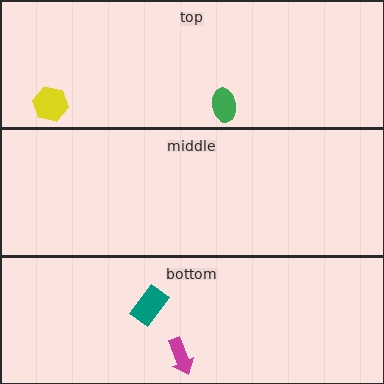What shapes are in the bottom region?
The magenta arrow, the teal rectangle.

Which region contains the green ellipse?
The top region.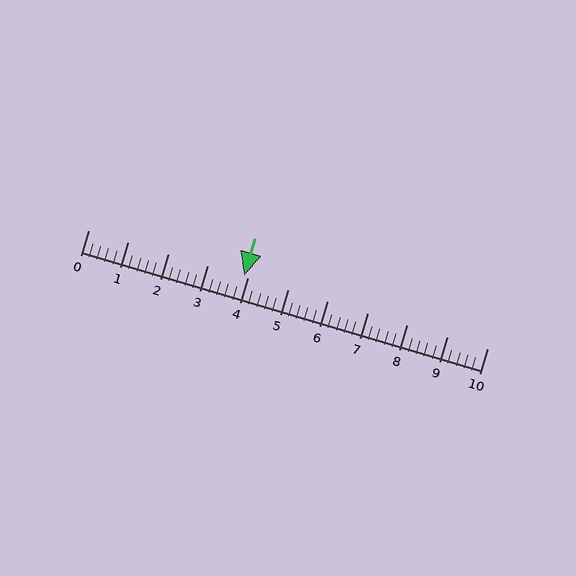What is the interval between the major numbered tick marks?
The major tick marks are spaced 1 units apart.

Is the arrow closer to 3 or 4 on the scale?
The arrow is closer to 4.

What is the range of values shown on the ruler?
The ruler shows values from 0 to 10.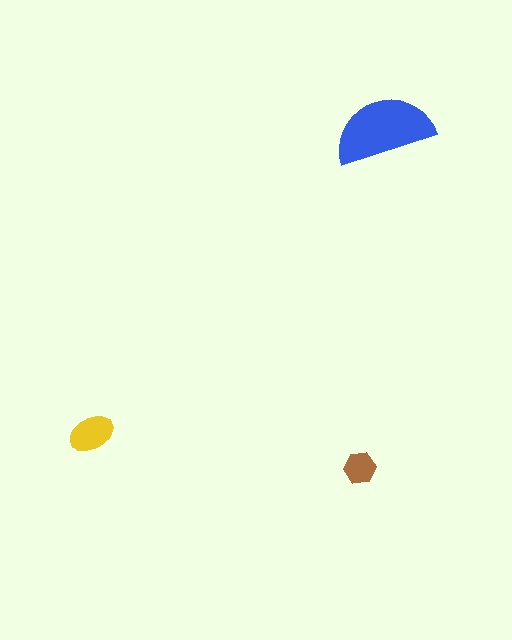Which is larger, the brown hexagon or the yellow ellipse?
The yellow ellipse.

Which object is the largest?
The blue semicircle.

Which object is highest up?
The blue semicircle is topmost.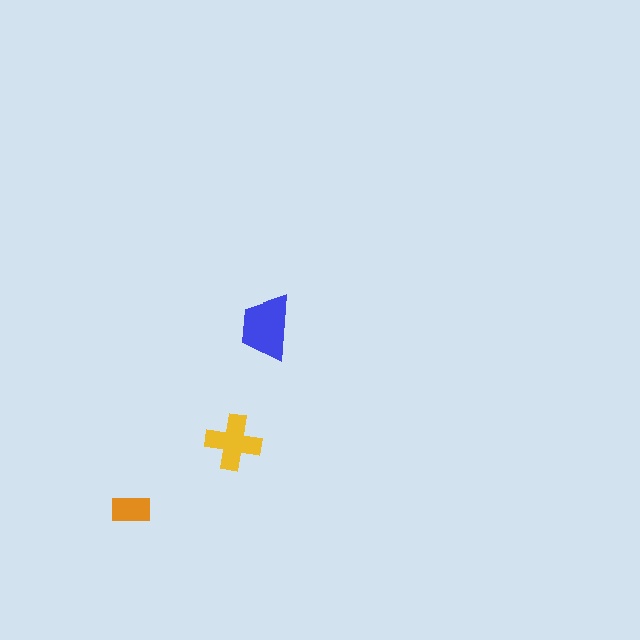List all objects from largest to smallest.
The blue trapezoid, the yellow cross, the orange rectangle.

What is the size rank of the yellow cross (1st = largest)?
2nd.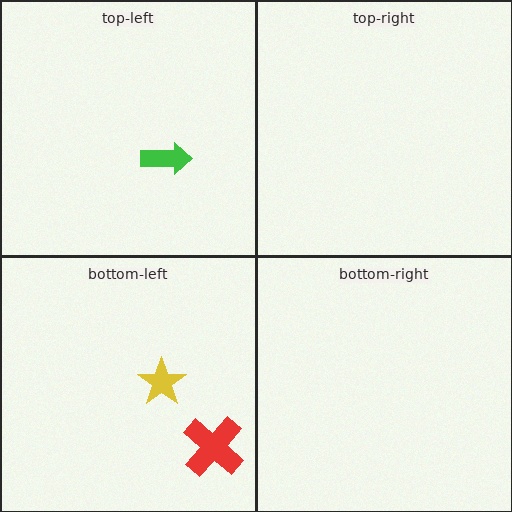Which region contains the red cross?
The bottom-left region.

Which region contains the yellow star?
The bottom-left region.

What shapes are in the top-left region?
The green arrow.